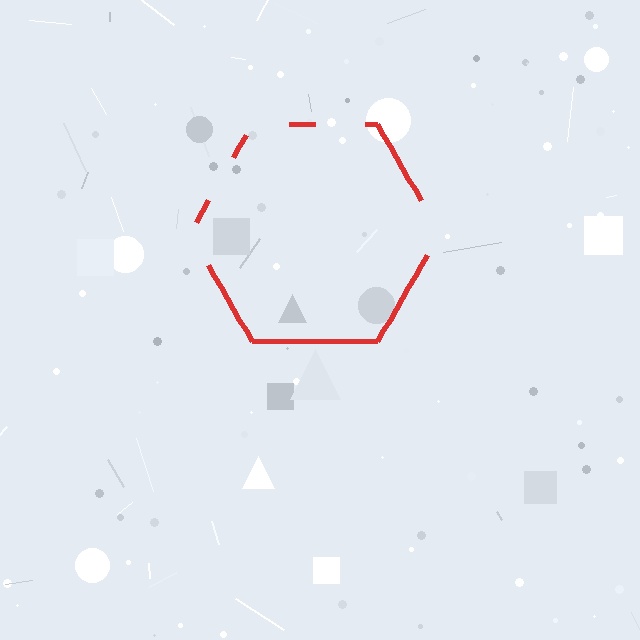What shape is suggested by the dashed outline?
The dashed outline suggests a hexagon.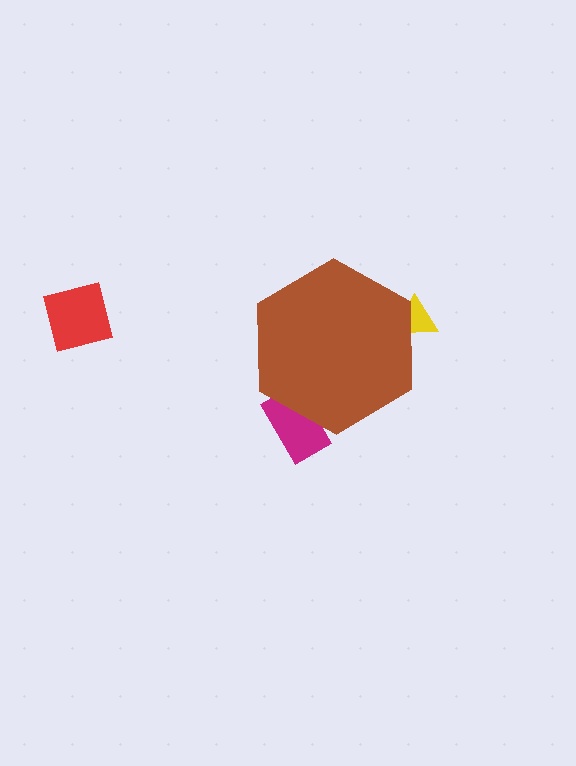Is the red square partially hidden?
No, the red square is fully visible.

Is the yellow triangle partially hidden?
Yes, the yellow triangle is partially hidden behind the brown hexagon.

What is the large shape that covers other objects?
A brown hexagon.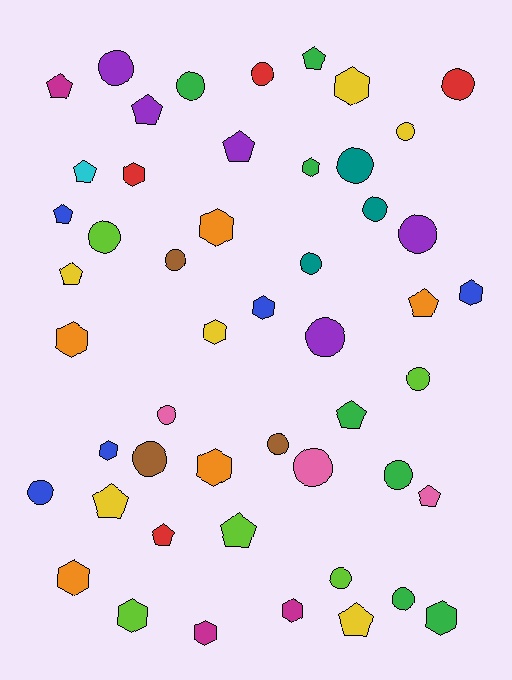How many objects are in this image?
There are 50 objects.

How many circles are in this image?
There are 21 circles.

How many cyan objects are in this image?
There is 1 cyan object.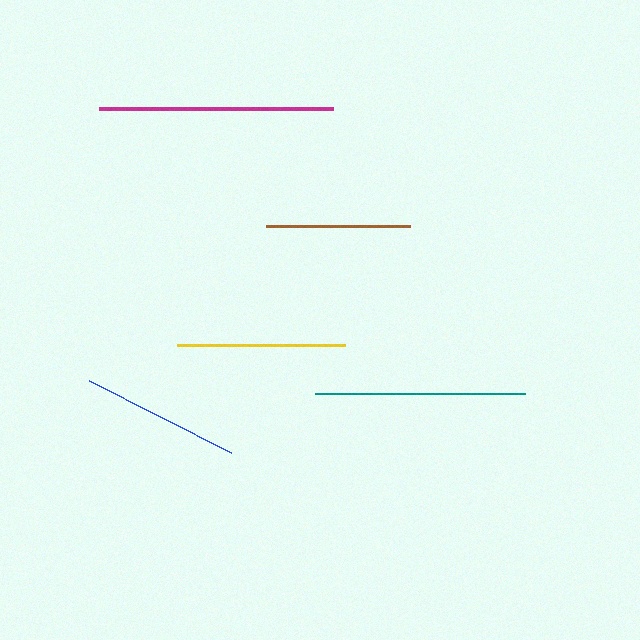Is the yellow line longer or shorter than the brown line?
The yellow line is longer than the brown line.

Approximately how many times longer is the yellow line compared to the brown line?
The yellow line is approximately 1.2 times the length of the brown line.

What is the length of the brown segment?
The brown segment is approximately 144 pixels long.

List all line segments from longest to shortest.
From longest to shortest: magenta, teal, yellow, blue, brown.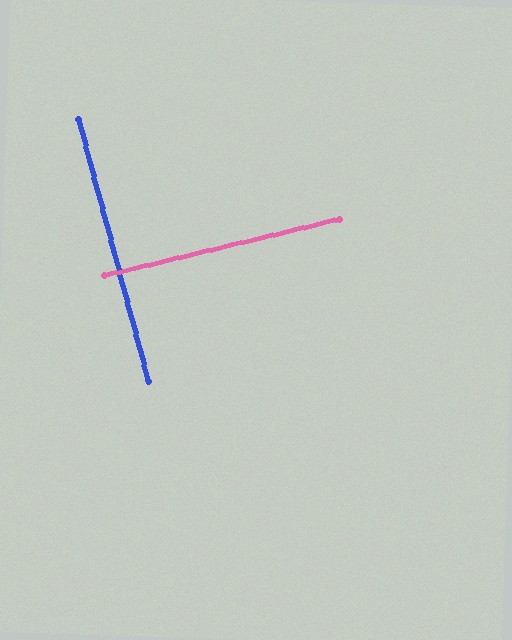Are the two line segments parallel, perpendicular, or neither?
Perpendicular — they meet at approximately 89°.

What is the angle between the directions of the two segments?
Approximately 89 degrees.